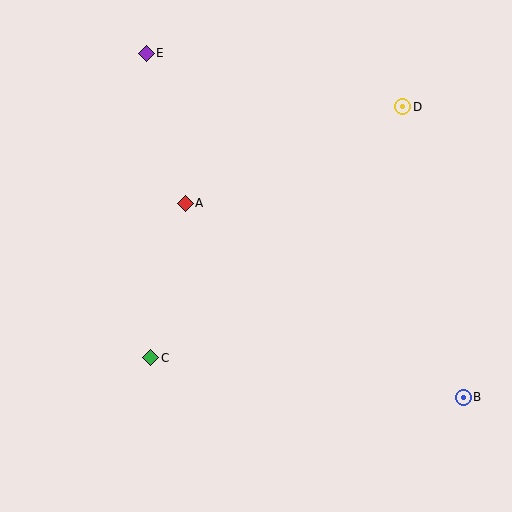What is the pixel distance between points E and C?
The distance between E and C is 304 pixels.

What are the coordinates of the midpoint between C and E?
The midpoint between C and E is at (148, 205).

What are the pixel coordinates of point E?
Point E is at (146, 53).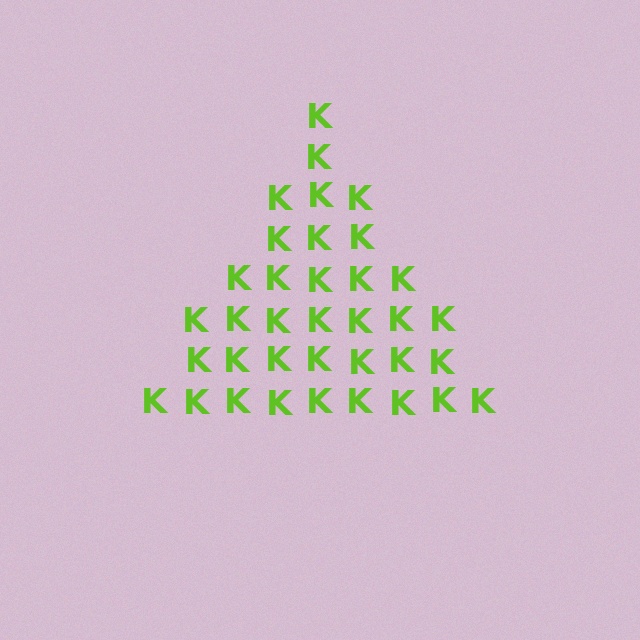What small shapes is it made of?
It is made of small letter K's.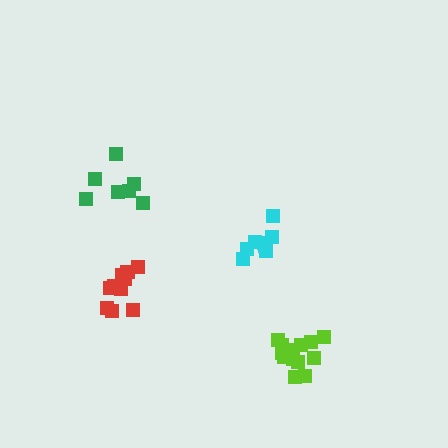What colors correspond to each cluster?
The clusters are colored: green, cyan, red, lime.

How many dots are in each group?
Group 1: 8 dots, Group 2: 8 dots, Group 3: 11 dots, Group 4: 13 dots (40 total).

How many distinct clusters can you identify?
There are 4 distinct clusters.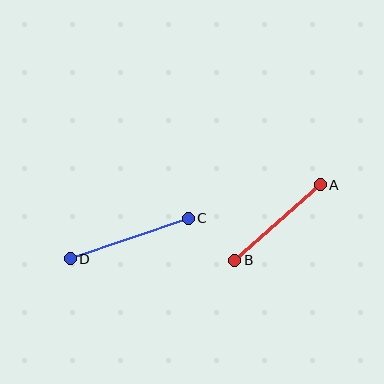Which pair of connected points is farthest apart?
Points C and D are farthest apart.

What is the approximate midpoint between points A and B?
The midpoint is at approximately (278, 223) pixels.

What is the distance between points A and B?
The distance is approximately 114 pixels.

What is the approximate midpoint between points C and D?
The midpoint is at approximately (129, 238) pixels.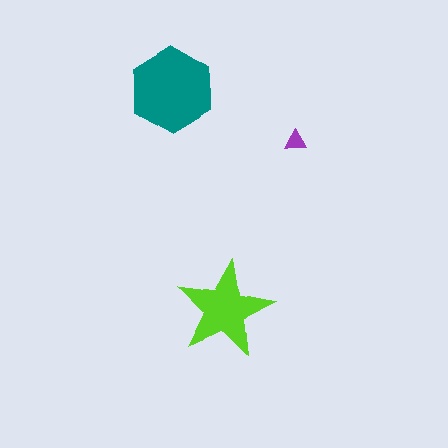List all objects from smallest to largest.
The purple triangle, the lime star, the teal hexagon.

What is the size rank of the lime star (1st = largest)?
2nd.